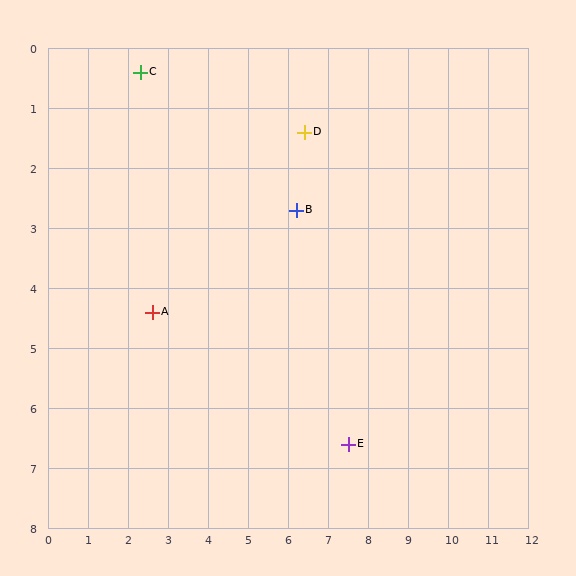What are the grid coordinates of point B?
Point B is at approximately (6.2, 2.7).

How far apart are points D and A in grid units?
Points D and A are about 4.8 grid units apart.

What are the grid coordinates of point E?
Point E is at approximately (7.5, 6.6).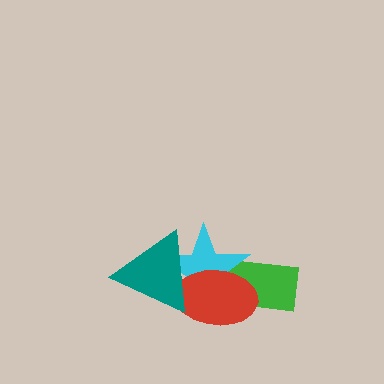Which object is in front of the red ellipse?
The teal triangle is in front of the red ellipse.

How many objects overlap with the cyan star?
3 objects overlap with the cyan star.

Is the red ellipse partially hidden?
Yes, it is partially covered by another shape.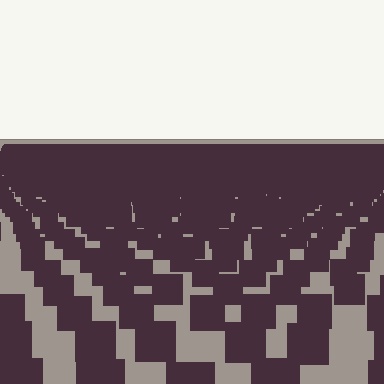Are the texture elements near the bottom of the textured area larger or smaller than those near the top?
Larger. Near the bottom, elements are closer to the viewer and appear at a bigger on-screen size.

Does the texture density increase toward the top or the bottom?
Density increases toward the top.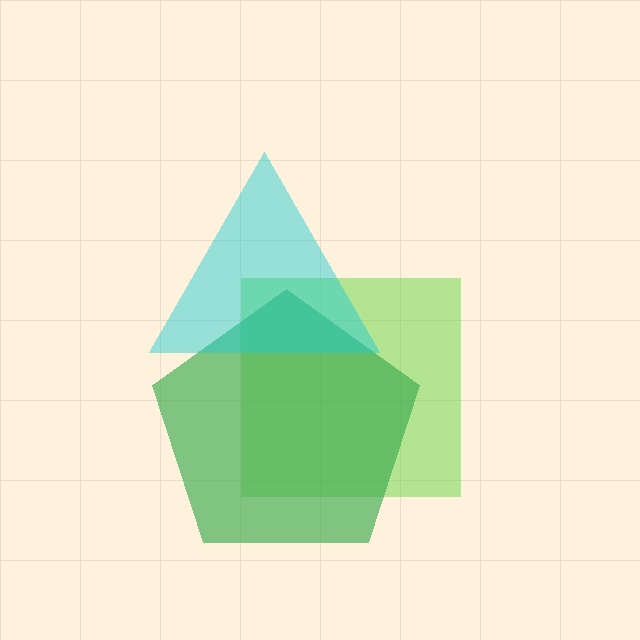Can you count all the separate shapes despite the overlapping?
Yes, there are 3 separate shapes.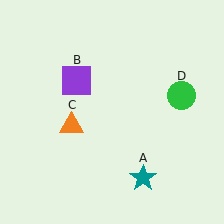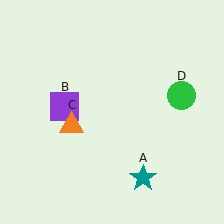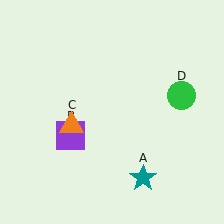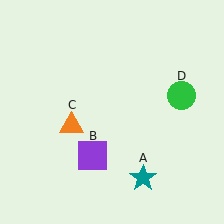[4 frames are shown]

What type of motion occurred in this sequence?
The purple square (object B) rotated counterclockwise around the center of the scene.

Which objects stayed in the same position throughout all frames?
Teal star (object A) and orange triangle (object C) and green circle (object D) remained stationary.